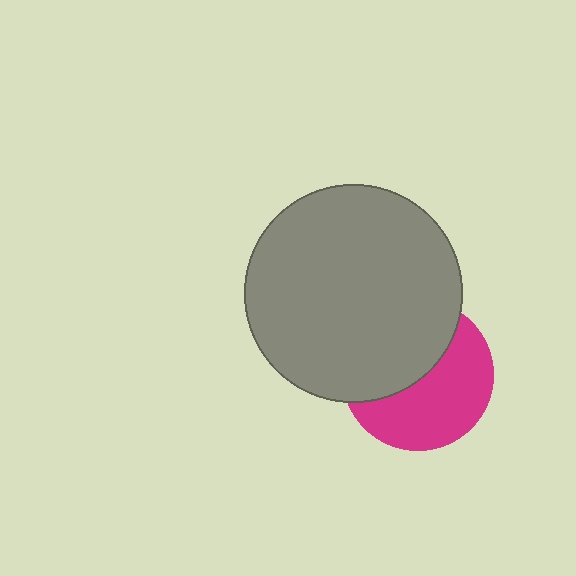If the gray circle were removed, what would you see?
You would see the complete magenta circle.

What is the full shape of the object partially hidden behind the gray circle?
The partially hidden object is a magenta circle.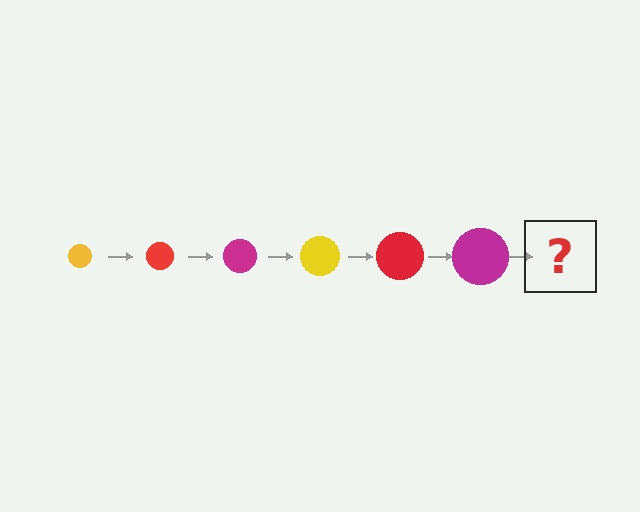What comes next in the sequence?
The next element should be a yellow circle, larger than the previous one.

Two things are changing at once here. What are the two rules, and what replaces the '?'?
The two rules are that the circle grows larger each step and the color cycles through yellow, red, and magenta. The '?' should be a yellow circle, larger than the previous one.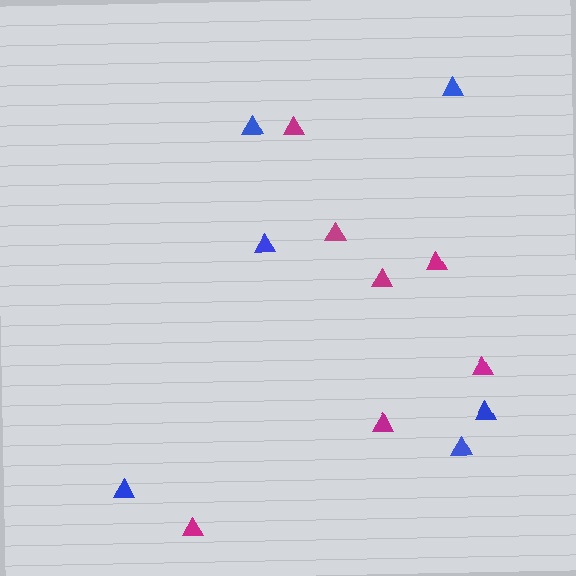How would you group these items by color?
There are 2 groups: one group of blue triangles (6) and one group of magenta triangles (7).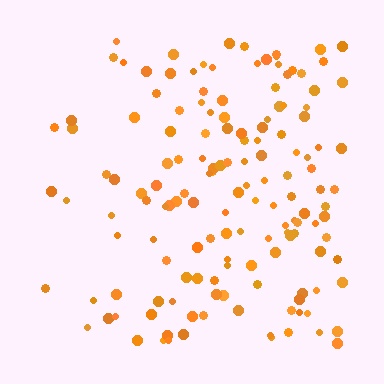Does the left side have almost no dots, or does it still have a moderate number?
Still a moderate number, just noticeably fewer than the right.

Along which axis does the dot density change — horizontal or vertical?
Horizontal.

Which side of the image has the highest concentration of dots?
The right.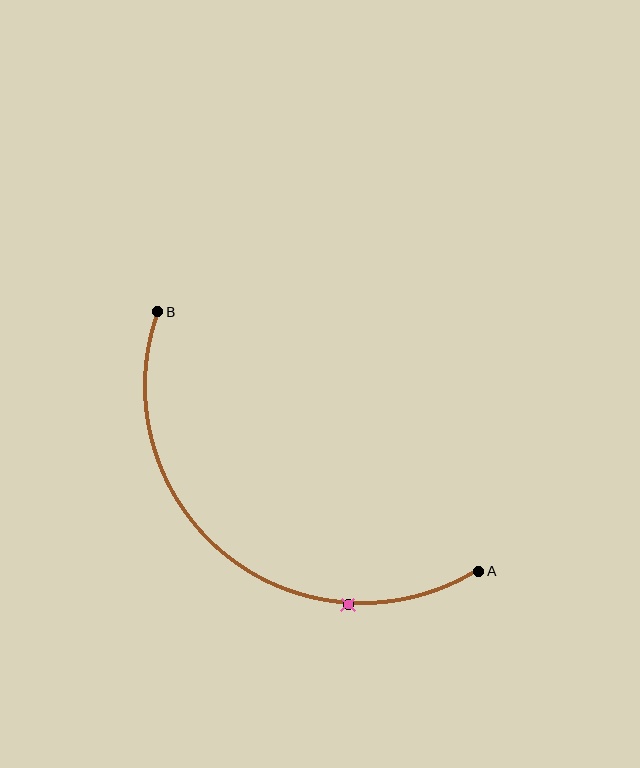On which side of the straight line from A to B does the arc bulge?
The arc bulges below and to the left of the straight line connecting A and B.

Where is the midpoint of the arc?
The arc midpoint is the point on the curve farthest from the straight line joining A and B. It sits below and to the left of that line.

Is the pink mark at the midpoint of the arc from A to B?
No. The pink mark lies on the arc but is closer to endpoint A. The arc midpoint would be at the point on the curve equidistant along the arc from both A and B.